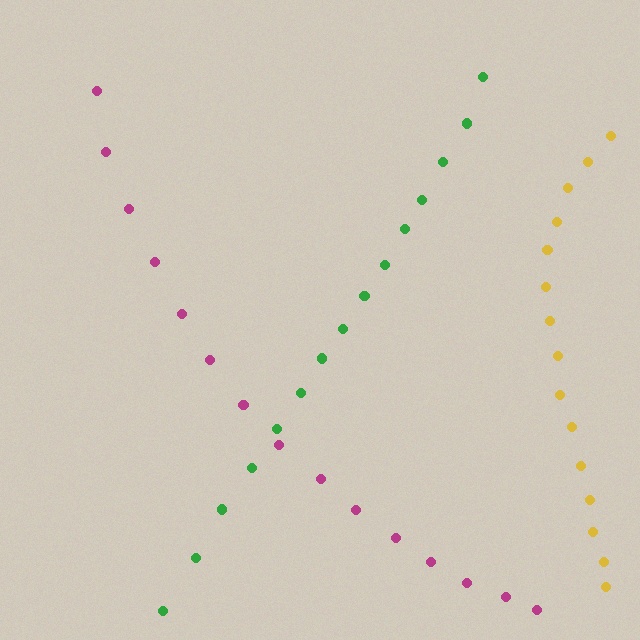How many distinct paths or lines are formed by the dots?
There are 3 distinct paths.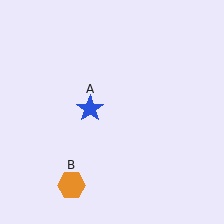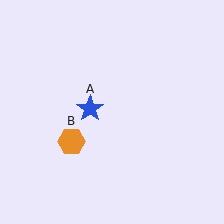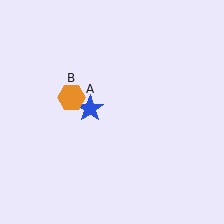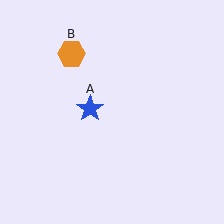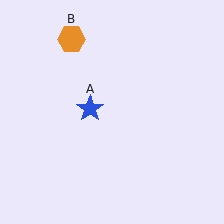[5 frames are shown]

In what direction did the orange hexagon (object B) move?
The orange hexagon (object B) moved up.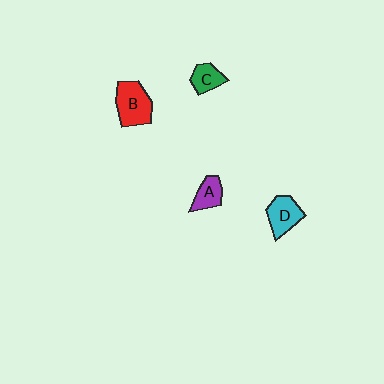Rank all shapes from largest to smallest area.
From largest to smallest: B (red), D (cyan), A (purple), C (green).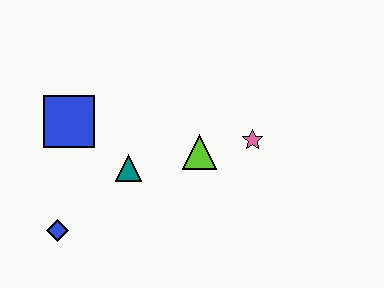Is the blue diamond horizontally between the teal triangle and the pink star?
No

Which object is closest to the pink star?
The lime triangle is closest to the pink star.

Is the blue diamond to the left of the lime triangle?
Yes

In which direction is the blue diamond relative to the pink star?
The blue diamond is to the left of the pink star.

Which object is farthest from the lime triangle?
The blue diamond is farthest from the lime triangle.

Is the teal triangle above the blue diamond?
Yes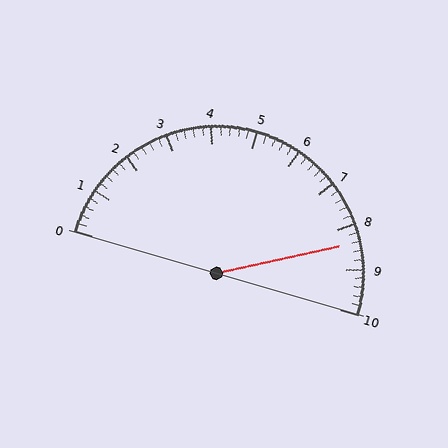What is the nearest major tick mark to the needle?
The nearest major tick mark is 8.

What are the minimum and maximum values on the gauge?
The gauge ranges from 0 to 10.